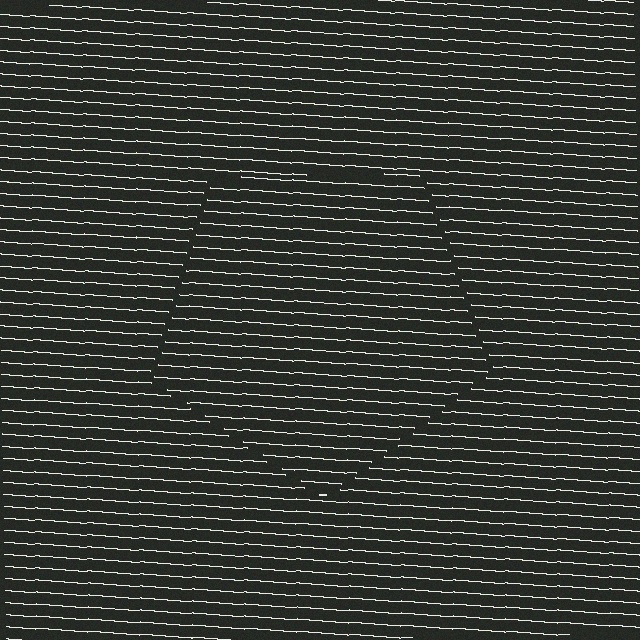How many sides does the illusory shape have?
5 sides — the line-ends trace a pentagon.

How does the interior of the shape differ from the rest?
The interior of the shape contains the same grating, shifted by half a period — the contour is defined by the phase discontinuity where line-ends from the inner and outer gratings abut.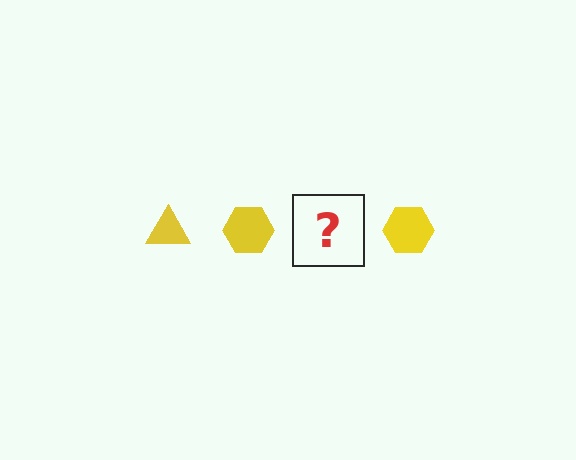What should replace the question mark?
The question mark should be replaced with a yellow triangle.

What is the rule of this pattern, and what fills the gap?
The rule is that the pattern cycles through triangle, hexagon shapes in yellow. The gap should be filled with a yellow triangle.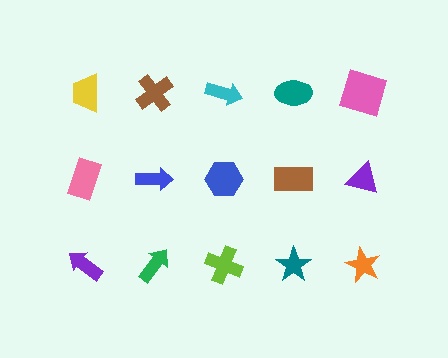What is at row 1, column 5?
A pink square.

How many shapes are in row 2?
5 shapes.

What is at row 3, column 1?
A purple arrow.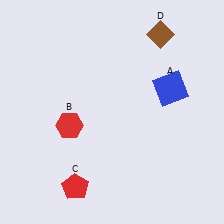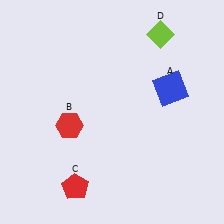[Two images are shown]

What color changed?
The diamond (D) changed from brown in Image 1 to lime in Image 2.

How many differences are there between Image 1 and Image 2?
There is 1 difference between the two images.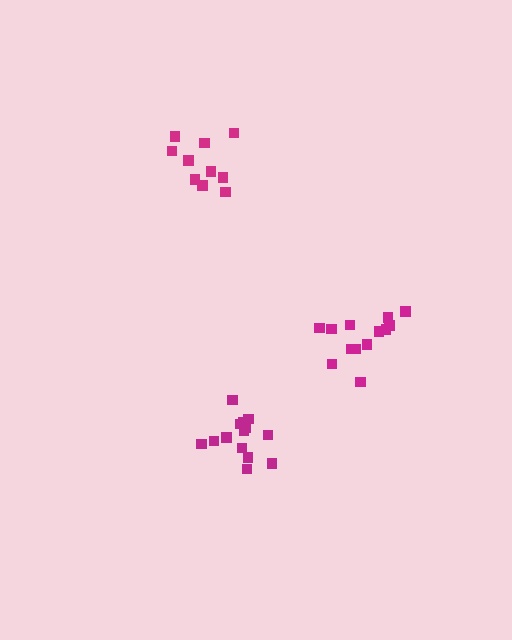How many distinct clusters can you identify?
There are 3 distinct clusters.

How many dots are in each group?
Group 1: 10 dots, Group 2: 14 dots, Group 3: 13 dots (37 total).